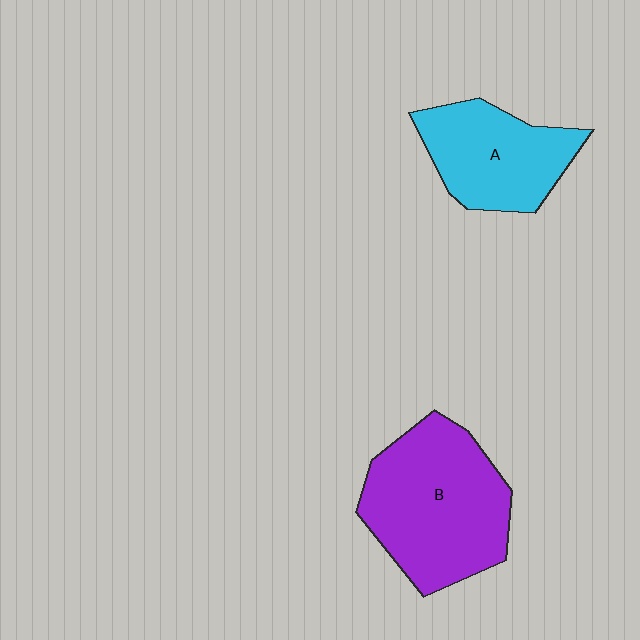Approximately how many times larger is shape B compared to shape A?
Approximately 1.5 times.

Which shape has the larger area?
Shape B (purple).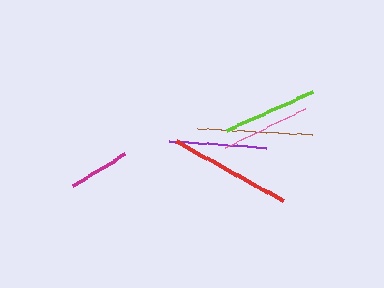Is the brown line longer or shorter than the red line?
The red line is longer than the brown line.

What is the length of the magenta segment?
The magenta segment is approximately 61 pixels long.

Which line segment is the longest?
The red line is the longest at approximately 123 pixels.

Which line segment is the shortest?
The magenta line is the shortest at approximately 61 pixels.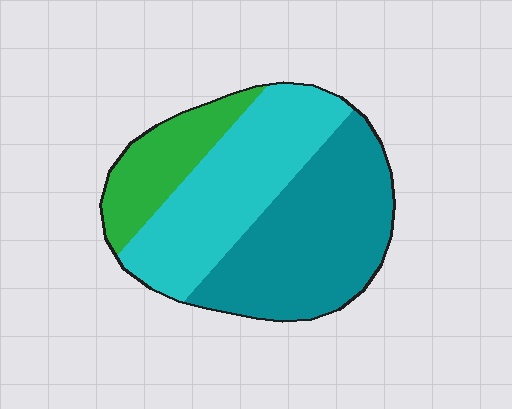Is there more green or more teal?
Teal.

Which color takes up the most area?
Teal, at roughly 45%.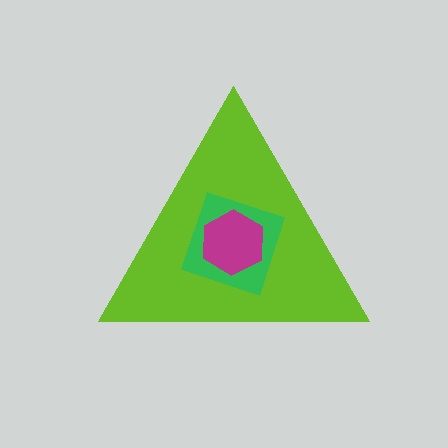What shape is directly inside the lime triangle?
The green square.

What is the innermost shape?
The magenta hexagon.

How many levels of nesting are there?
3.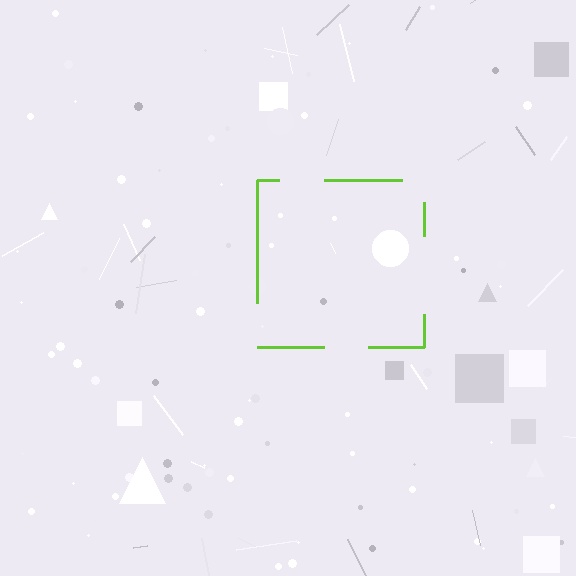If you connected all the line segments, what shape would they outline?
They would outline a square.